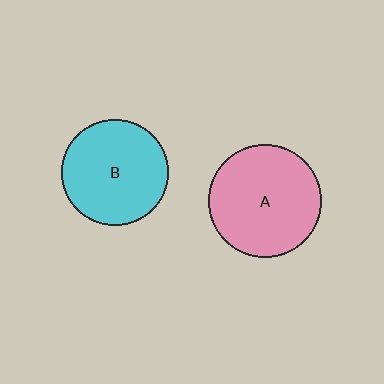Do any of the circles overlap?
No, none of the circles overlap.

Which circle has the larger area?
Circle A (pink).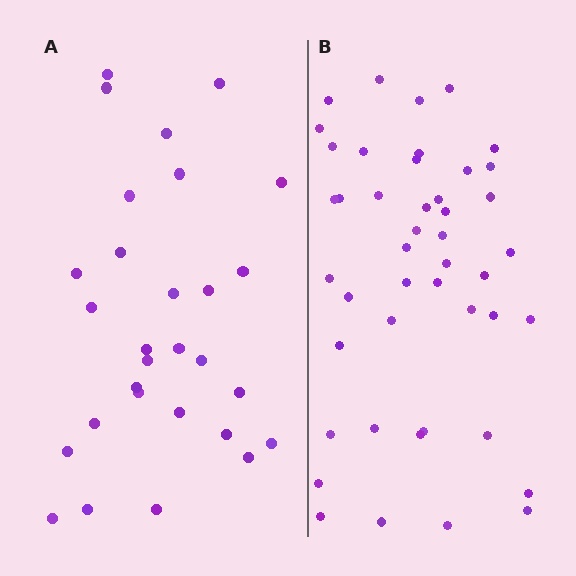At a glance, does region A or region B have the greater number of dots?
Region B (the right region) has more dots.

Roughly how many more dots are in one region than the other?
Region B has approximately 15 more dots than region A.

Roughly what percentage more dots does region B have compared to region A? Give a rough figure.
About 55% more.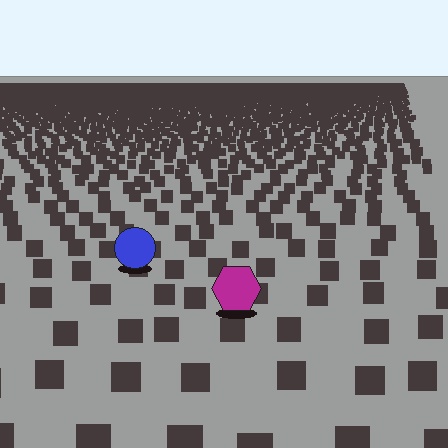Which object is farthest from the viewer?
The blue circle is farthest from the viewer. It appears smaller and the ground texture around it is denser.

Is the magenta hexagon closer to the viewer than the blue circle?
Yes. The magenta hexagon is closer — you can tell from the texture gradient: the ground texture is coarser near it.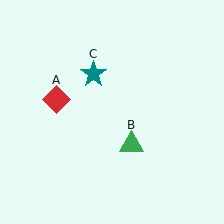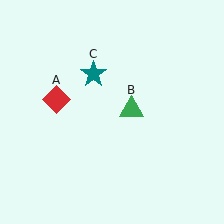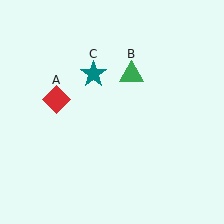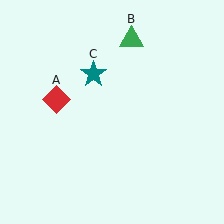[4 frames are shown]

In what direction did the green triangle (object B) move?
The green triangle (object B) moved up.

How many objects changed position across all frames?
1 object changed position: green triangle (object B).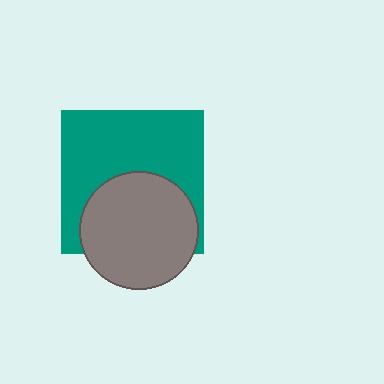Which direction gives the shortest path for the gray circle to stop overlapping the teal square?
Moving down gives the shortest separation.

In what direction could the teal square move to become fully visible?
The teal square could move up. That would shift it out from behind the gray circle entirely.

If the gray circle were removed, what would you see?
You would see the complete teal square.